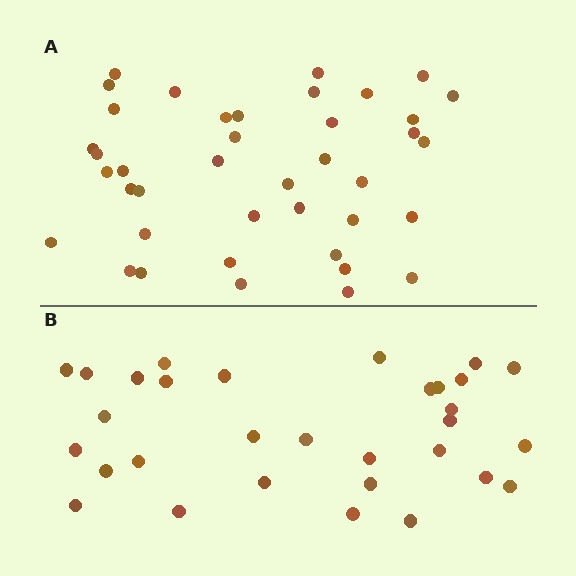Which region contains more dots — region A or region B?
Region A (the top region) has more dots.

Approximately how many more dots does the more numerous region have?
Region A has roughly 8 or so more dots than region B.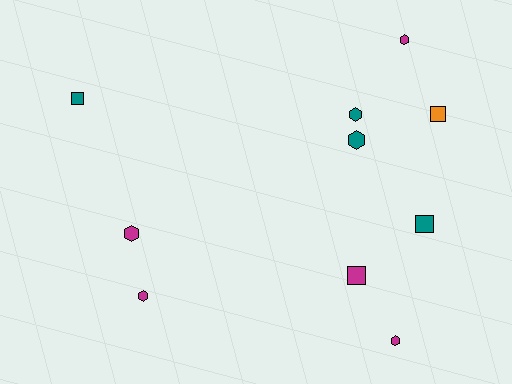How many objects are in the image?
There are 10 objects.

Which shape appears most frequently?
Hexagon, with 6 objects.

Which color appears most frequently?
Magenta, with 5 objects.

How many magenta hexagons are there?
There are 4 magenta hexagons.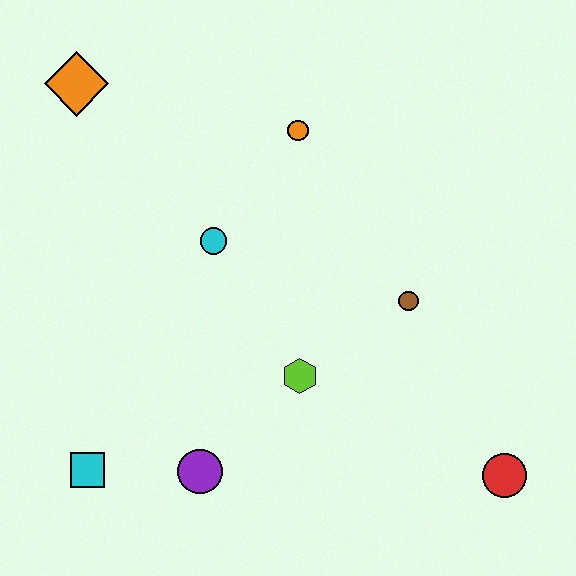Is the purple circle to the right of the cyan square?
Yes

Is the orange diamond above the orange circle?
Yes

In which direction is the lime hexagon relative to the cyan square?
The lime hexagon is to the right of the cyan square.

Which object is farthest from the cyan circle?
The red circle is farthest from the cyan circle.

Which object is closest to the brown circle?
The lime hexagon is closest to the brown circle.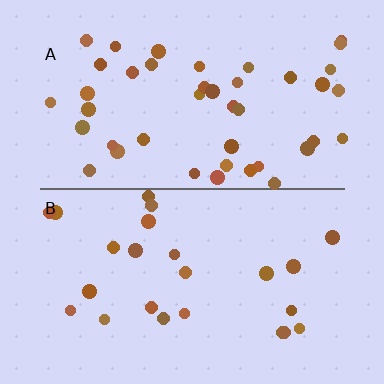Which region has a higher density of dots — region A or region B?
A (the top).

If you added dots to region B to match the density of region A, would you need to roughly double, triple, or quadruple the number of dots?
Approximately double.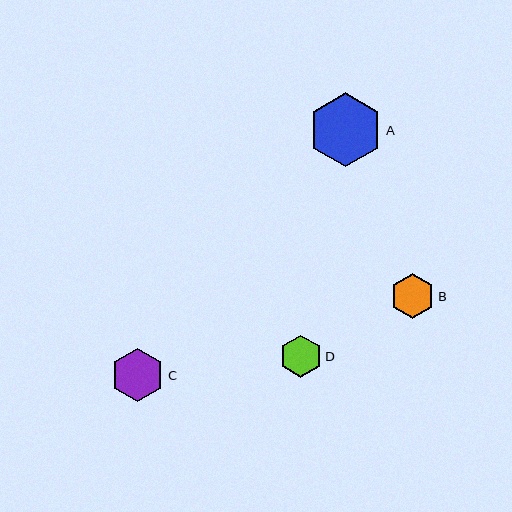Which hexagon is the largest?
Hexagon A is the largest with a size of approximately 74 pixels.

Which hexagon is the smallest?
Hexagon D is the smallest with a size of approximately 42 pixels.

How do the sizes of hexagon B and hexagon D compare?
Hexagon B and hexagon D are approximately the same size.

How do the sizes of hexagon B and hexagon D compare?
Hexagon B and hexagon D are approximately the same size.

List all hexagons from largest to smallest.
From largest to smallest: A, C, B, D.